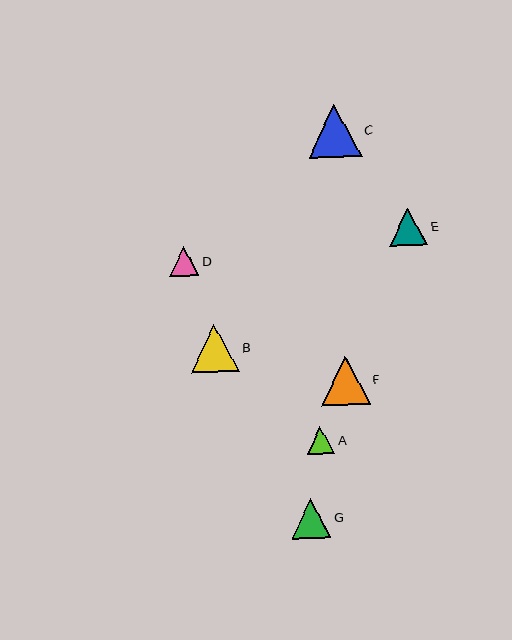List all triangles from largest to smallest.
From largest to smallest: C, F, B, G, E, D, A.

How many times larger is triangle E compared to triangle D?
Triangle E is approximately 1.3 times the size of triangle D.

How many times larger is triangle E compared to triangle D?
Triangle E is approximately 1.3 times the size of triangle D.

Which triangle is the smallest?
Triangle A is the smallest with a size of approximately 27 pixels.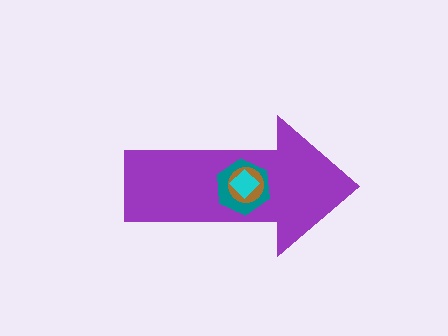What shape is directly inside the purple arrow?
The teal hexagon.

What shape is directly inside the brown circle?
The cyan diamond.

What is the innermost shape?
The cyan diamond.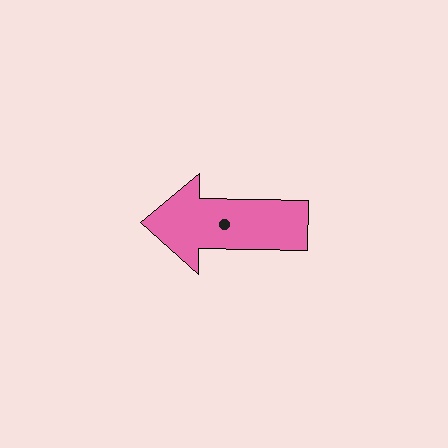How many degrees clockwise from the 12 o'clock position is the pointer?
Approximately 271 degrees.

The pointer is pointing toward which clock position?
Roughly 9 o'clock.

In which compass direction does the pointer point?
West.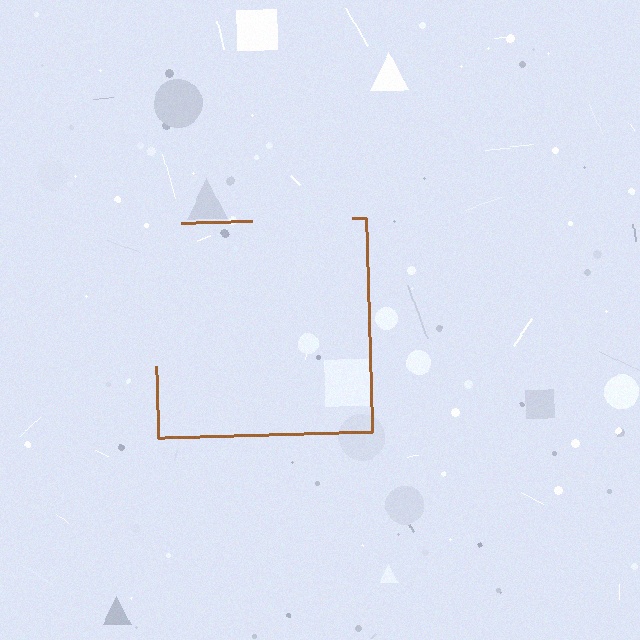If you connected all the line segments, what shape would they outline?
They would outline a square.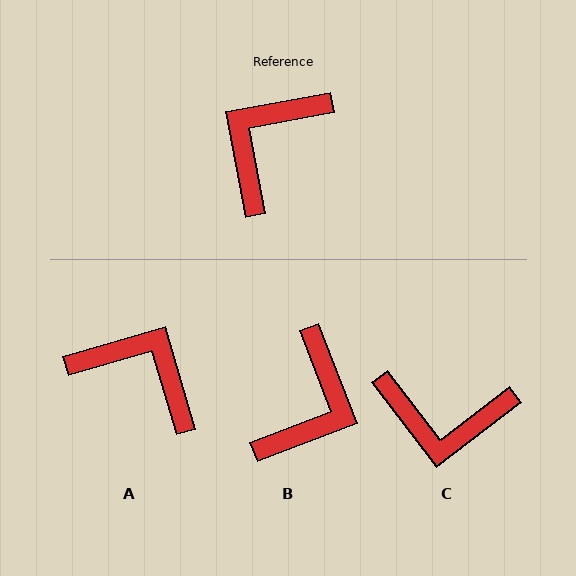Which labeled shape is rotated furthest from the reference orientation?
B, about 170 degrees away.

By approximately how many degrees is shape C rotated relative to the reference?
Approximately 117 degrees counter-clockwise.